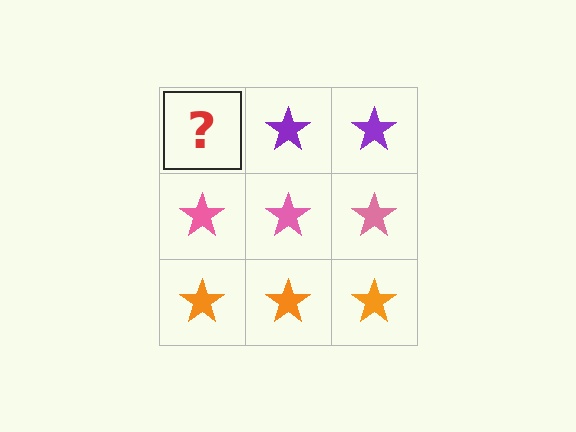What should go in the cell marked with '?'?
The missing cell should contain a purple star.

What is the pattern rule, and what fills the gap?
The rule is that each row has a consistent color. The gap should be filled with a purple star.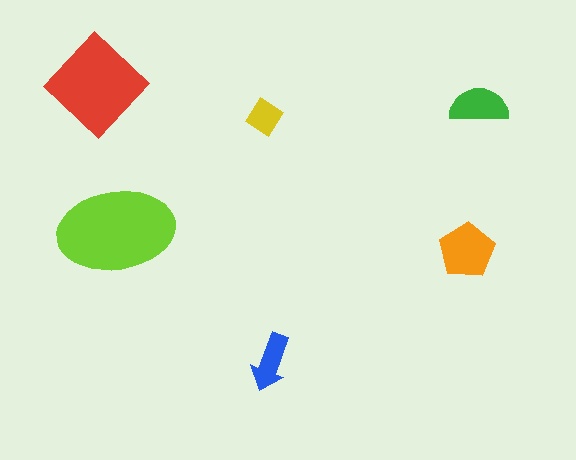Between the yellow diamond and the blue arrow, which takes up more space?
The blue arrow.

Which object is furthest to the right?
The green semicircle is rightmost.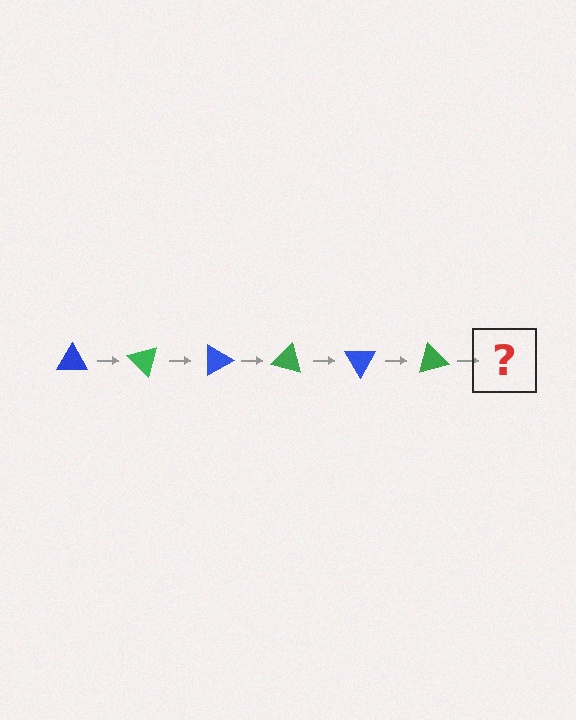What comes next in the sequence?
The next element should be a blue triangle, rotated 270 degrees from the start.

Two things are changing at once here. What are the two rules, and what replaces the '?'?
The two rules are that it rotates 45 degrees each step and the color cycles through blue and green. The '?' should be a blue triangle, rotated 270 degrees from the start.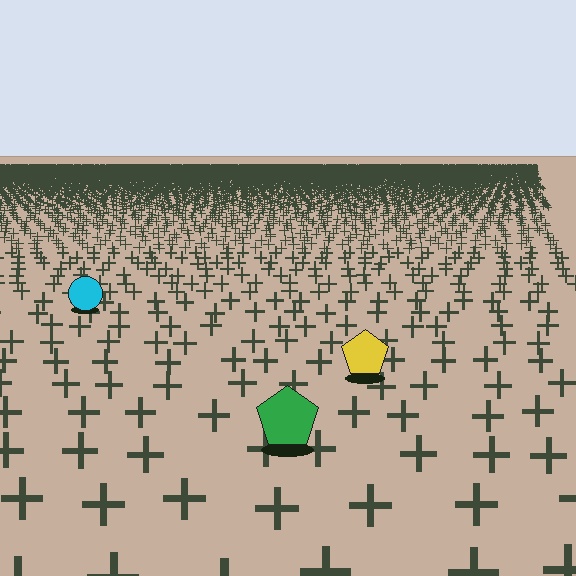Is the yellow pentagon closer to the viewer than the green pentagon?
No. The green pentagon is closer — you can tell from the texture gradient: the ground texture is coarser near it.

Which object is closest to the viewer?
The green pentagon is closest. The texture marks near it are larger and more spread out.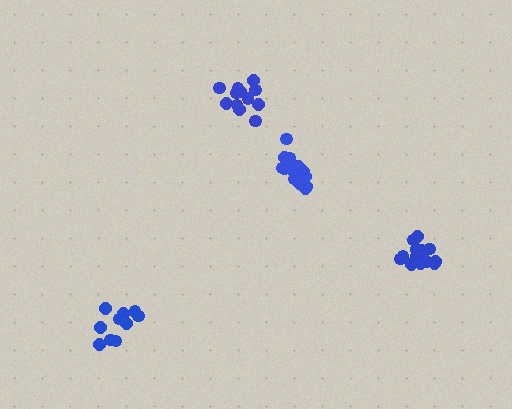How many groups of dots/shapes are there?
There are 4 groups.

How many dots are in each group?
Group 1: 12 dots, Group 2: 11 dots, Group 3: 14 dots, Group 4: 16 dots (53 total).